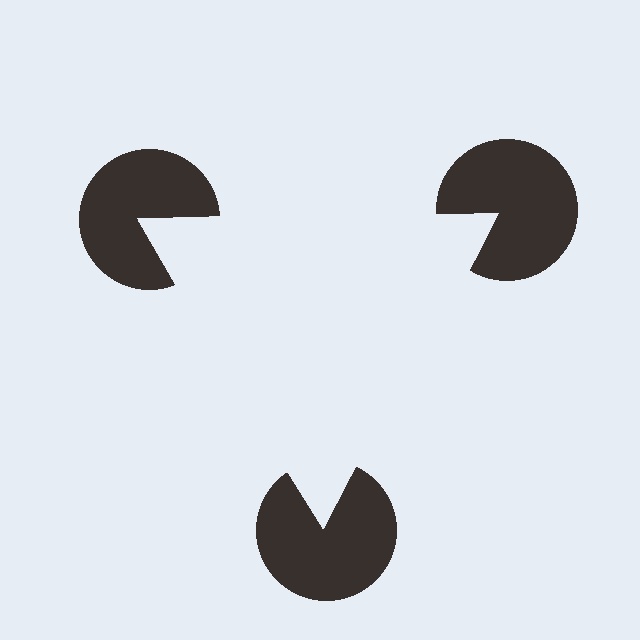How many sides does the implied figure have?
3 sides.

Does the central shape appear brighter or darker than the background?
It typically appears slightly brighter than the background, even though no actual brightness change is drawn.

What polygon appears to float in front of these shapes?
An illusory triangle — its edges are inferred from the aligned wedge cuts in the pac-man discs, not physically drawn.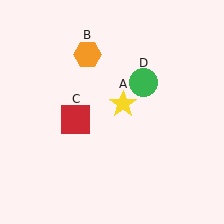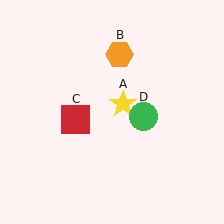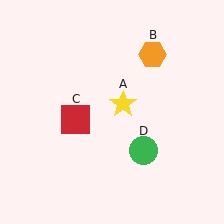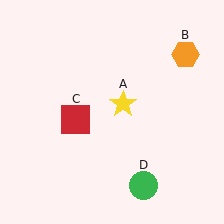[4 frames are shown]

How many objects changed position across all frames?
2 objects changed position: orange hexagon (object B), green circle (object D).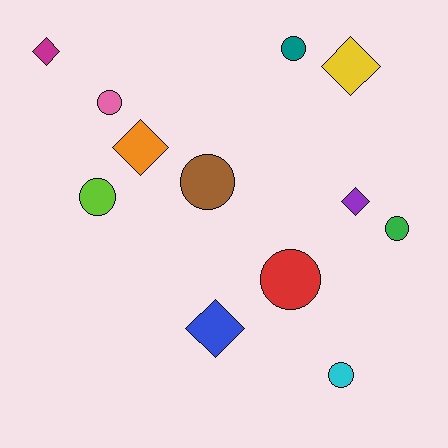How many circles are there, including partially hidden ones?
There are 7 circles.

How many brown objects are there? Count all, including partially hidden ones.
There is 1 brown object.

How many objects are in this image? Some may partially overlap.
There are 12 objects.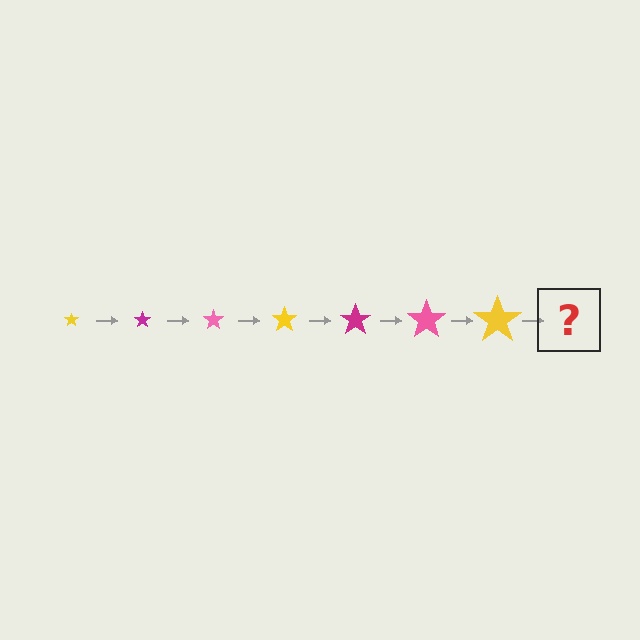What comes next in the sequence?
The next element should be a magenta star, larger than the previous one.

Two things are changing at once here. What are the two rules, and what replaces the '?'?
The two rules are that the star grows larger each step and the color cycles through yellow, magenta, and pink. The '?' should be a magenta star, larger than the previous one.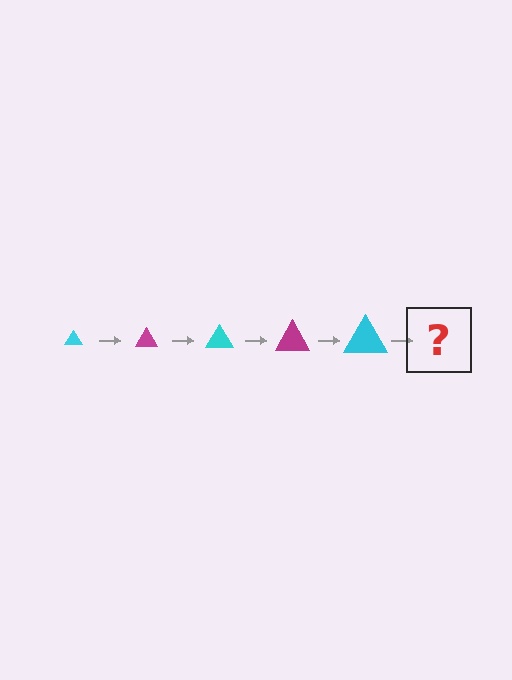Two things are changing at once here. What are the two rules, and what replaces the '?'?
The two rules are that the triangle grows larger each step and the color cycles through cyan and magenta. The '?' should be a magenta triangle, larger than the previous one.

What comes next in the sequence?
The next element should be a magenta triangle, larger than the previous one.